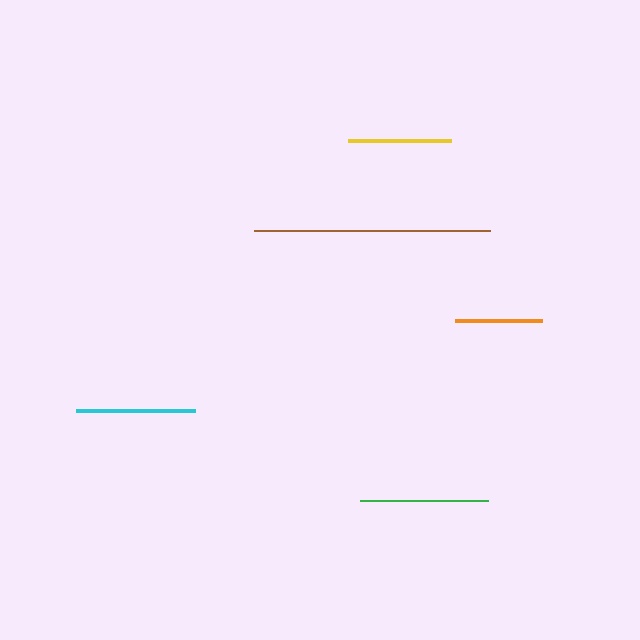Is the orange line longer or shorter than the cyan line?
The cyan line is longer than the orange line.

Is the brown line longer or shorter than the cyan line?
The brown line is longer than the cyan line.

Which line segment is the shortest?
The orange line is the shortest at approximately 87 pixels.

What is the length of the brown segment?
The brown segment is approximately 236 pixels long.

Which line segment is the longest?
The brown line is the longest at approximately 236 pixels.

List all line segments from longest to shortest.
From longest to shortest: brown, green, cyan, yellow, orange.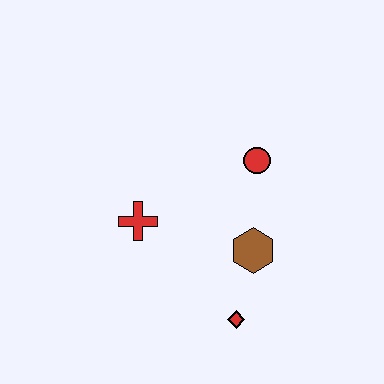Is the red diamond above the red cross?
No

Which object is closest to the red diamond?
The brown hexagon is closest to the red diamond.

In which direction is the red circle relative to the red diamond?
The red circle is above the red diamond.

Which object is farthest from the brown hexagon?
The red cross is farthest from the brown hexagon.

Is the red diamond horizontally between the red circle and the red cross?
Yes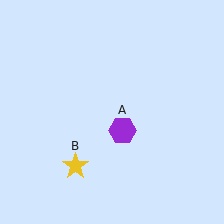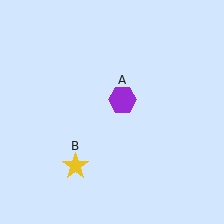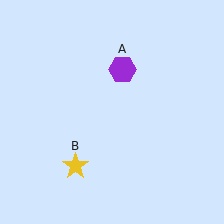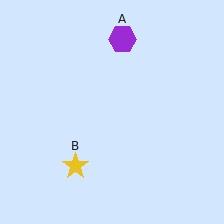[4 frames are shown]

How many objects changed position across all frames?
1 object changed position: purple hexagon (object A).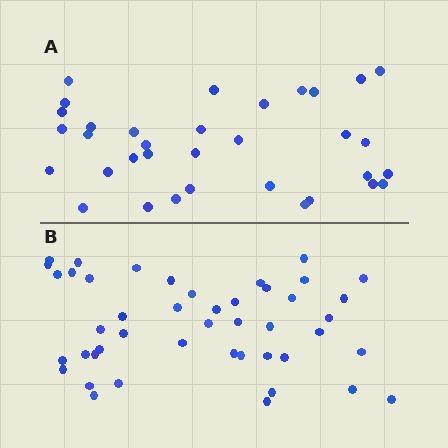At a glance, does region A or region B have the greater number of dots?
Region B (the bottom region) has more dots.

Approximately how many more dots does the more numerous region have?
Region B has roughly 12 or so more dots than region A.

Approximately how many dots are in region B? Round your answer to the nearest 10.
About 40 dots. (The exact count is 45, which rounds to 40.)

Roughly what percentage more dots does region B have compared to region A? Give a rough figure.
About 30% more.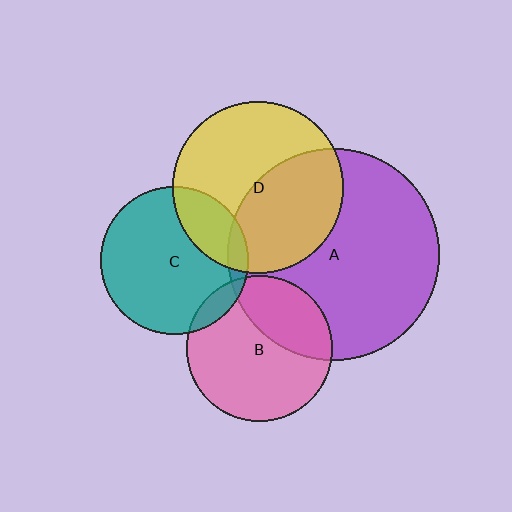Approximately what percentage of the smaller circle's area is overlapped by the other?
Approximately 5%.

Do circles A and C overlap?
Yes.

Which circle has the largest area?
Circle A (purple).